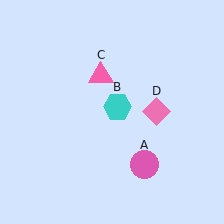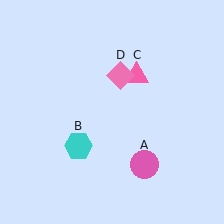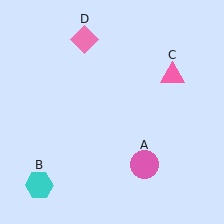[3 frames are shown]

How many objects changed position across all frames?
3 objects changed position: cyan hexagon (object B), pink triangle (object C), pink diamond (object D).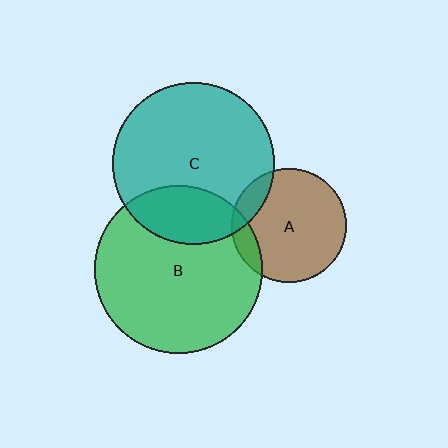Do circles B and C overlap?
Yes.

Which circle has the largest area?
Circle B (green).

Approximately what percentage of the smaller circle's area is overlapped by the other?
Approximately 25%.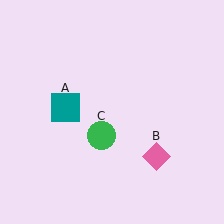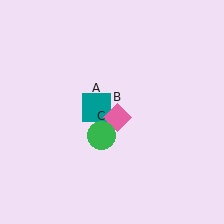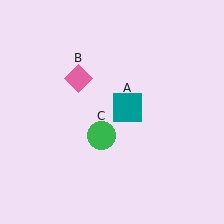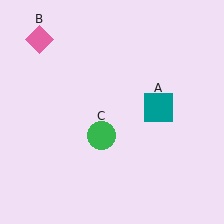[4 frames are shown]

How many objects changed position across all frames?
2 objects changed position: teal square (object A), pink diamond (object B).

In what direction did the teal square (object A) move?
The teal square (object A) moved right.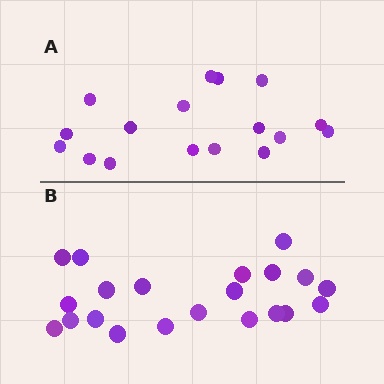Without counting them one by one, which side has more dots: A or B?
Region B (the bottom region) has more dots.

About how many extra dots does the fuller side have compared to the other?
Region B has about 4 more dots than region A.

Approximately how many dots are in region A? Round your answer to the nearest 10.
About 20 dots. (The exact count is 17, which rounds to 20.)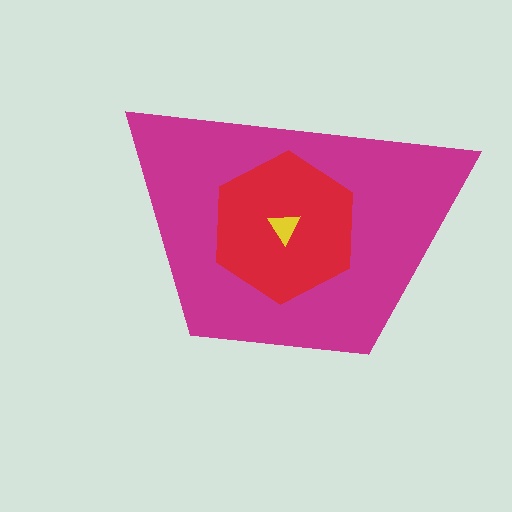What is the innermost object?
The yellow triangle.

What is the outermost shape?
The magenta trapezoid.